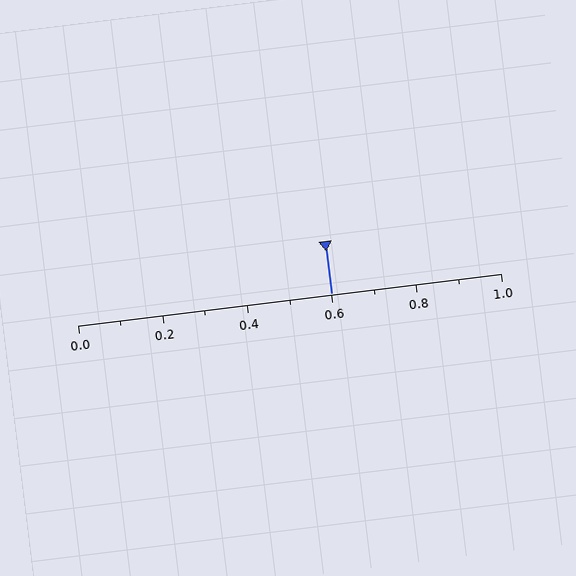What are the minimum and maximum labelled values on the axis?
The axis runs from 0.0 to 1.0.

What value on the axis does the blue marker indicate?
The marker indicates approximately 0.6.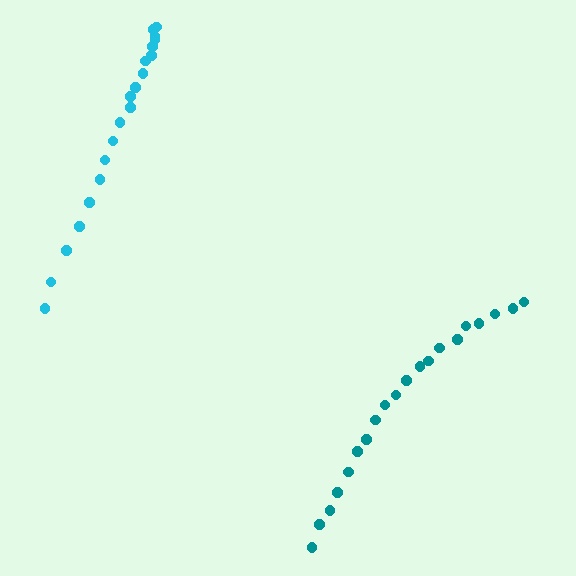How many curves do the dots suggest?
There are 2 distinct paths.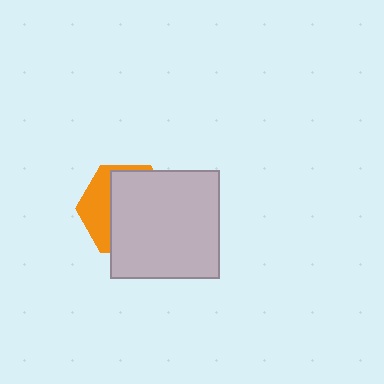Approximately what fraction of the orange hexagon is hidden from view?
Roughly 69% of the orange hexagon is hidden behind the light gray square.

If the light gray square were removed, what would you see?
You would see the complete orange hexagon.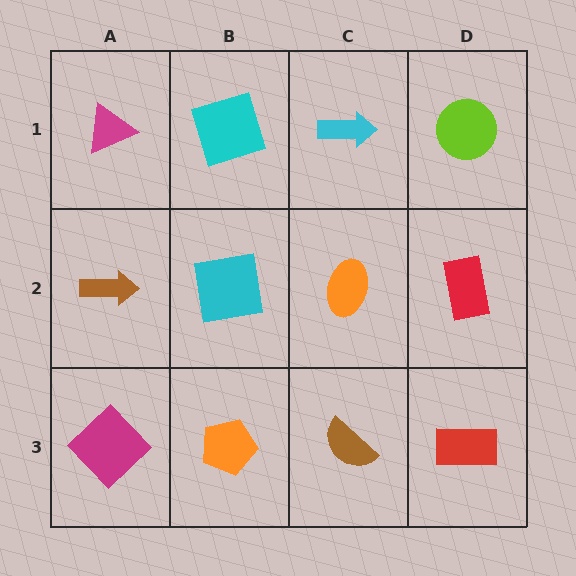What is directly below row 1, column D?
A red rectangle.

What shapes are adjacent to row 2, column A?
A magenta triangle (row 1, column A), a magenta diamond (row 3, column A), a cyan square (row 2, column B).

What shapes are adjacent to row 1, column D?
A red rectangle (row 2, column D), a cyan arrow (row 1, column C).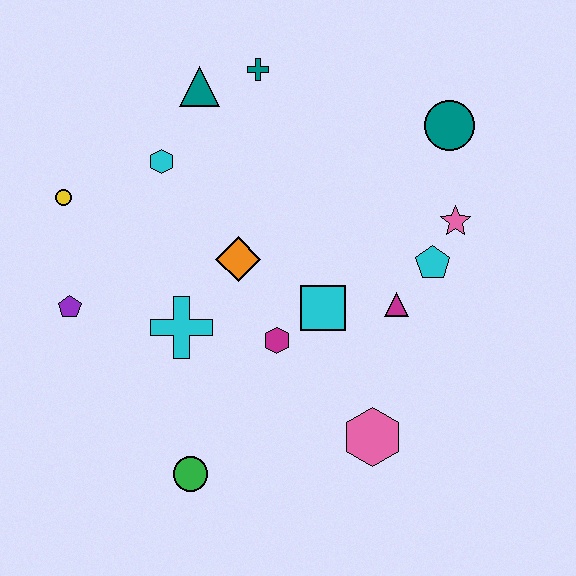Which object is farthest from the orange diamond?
The teal circle is farthest from the orange diamond.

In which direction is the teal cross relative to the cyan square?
The teal cross is above the cyan square.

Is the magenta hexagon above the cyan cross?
No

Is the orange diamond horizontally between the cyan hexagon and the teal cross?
Yes